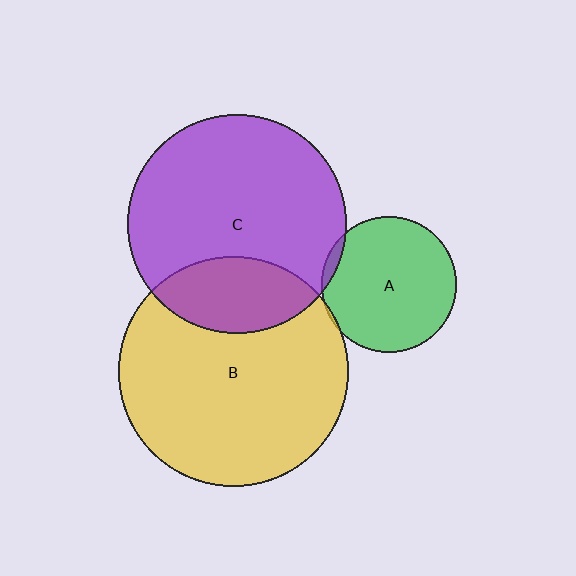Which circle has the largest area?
Circle B (yellow).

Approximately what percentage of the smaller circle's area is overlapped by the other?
Approximately 25%.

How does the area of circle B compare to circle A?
Approximately 2.9 times.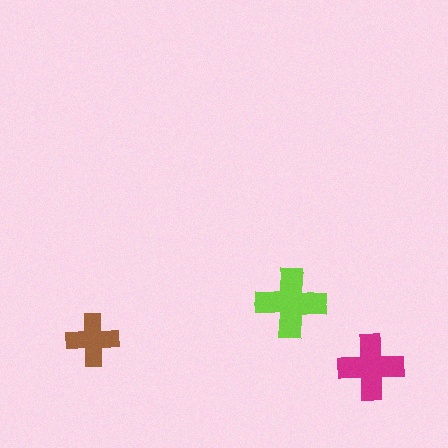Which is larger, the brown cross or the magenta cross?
The magenta one.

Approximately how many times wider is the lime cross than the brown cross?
About 1.5 times wider.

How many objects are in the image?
There are 3 objects in the image.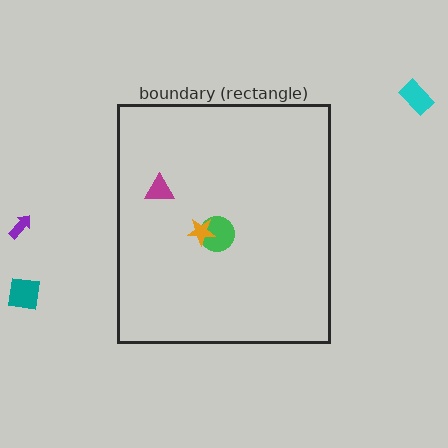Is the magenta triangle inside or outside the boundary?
Inside.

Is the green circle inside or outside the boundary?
Inside.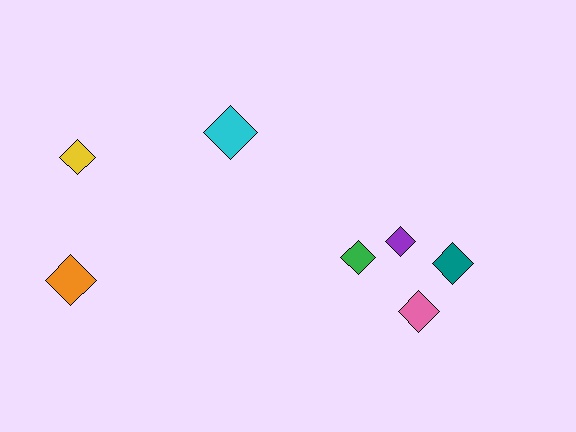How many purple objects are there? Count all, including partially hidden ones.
There is 1 purple object.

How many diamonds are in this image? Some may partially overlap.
There are 7 diamonds.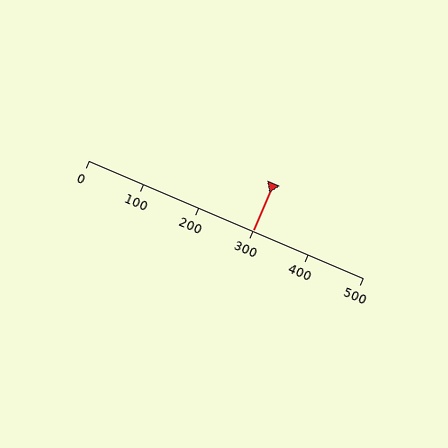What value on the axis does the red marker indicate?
The marker indicates approximately 300.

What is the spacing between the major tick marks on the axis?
The major ticks are spaced 100 apart.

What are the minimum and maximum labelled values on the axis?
The axis runs from 0 to 500.